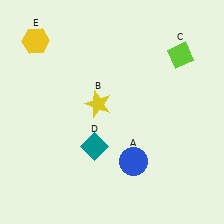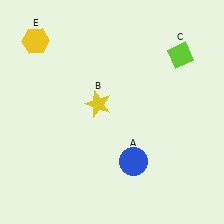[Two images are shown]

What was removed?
The teal diamond (D) was removed in Image 2.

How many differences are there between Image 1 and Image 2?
There is 1 difference between the two images.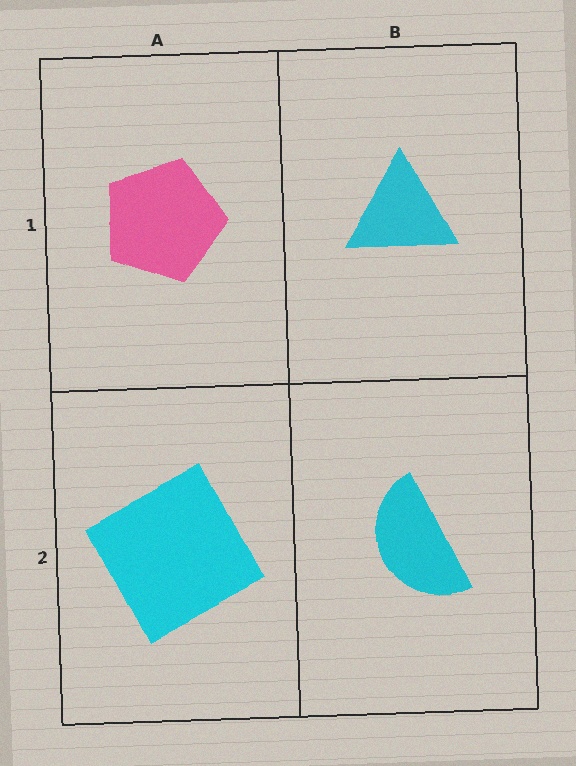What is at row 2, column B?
A cyan semicircle.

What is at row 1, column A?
A pink pentagon.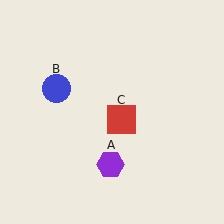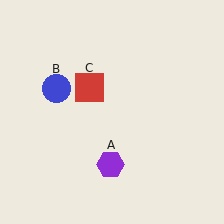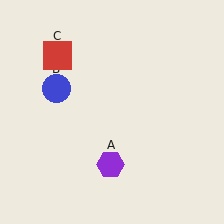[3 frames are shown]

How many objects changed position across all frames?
1 object changed position: red square (object C).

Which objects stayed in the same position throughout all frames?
Purple hexagon (object A) and blue circle (object B) remained stationary.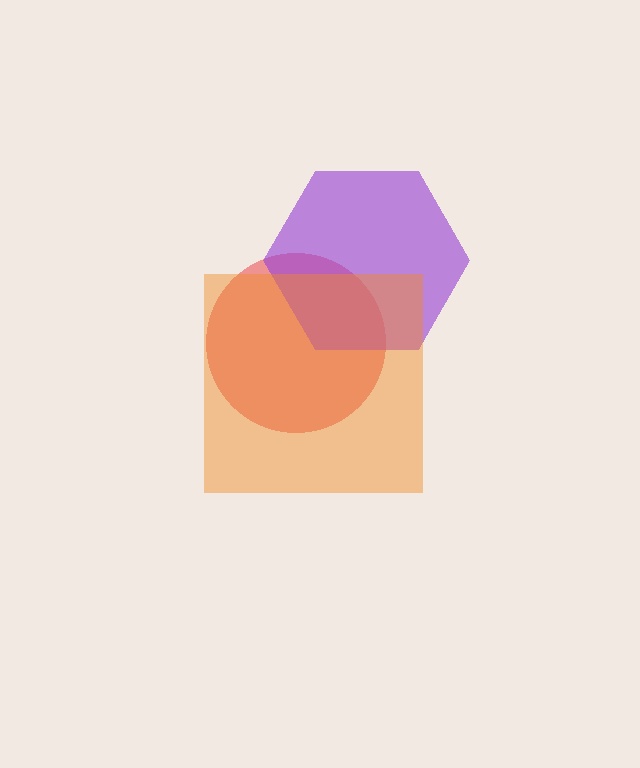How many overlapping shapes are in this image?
There are 3 overlapping shapes in the image.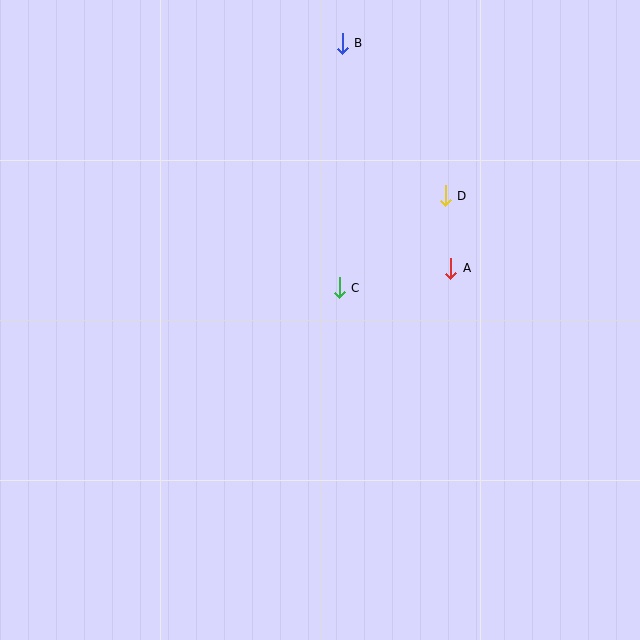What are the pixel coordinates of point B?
Point B is at (342, 43).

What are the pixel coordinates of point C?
Point C is at (339, 288).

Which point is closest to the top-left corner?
Point B is closest to the top-left corner.